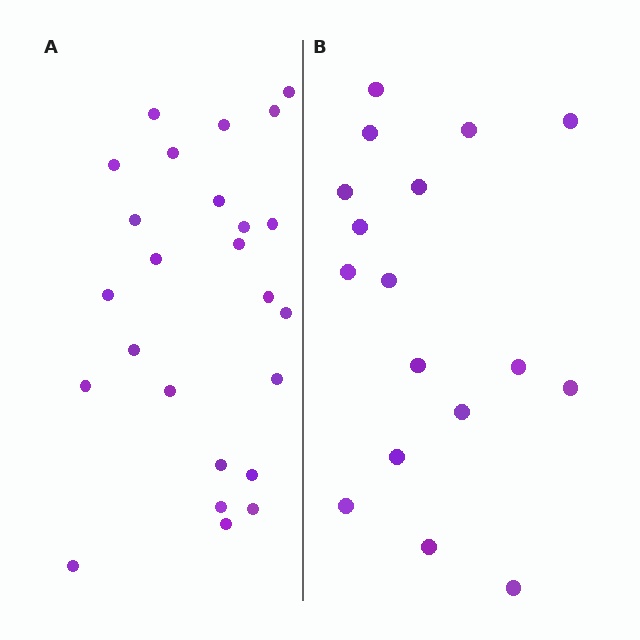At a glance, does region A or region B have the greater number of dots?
Region A (the left region) has more dots.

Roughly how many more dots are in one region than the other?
Region A has roughly 8 or so more dots than region B.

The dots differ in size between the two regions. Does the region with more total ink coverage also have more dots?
No. Region B has more total ink coverage because its dots are larger, but region A actually contains more individual dots. Total area can be misleading — the number of items is what matters here.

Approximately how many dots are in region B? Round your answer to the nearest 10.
About 20 dots. (The exact count is 17, which rounds to 20.)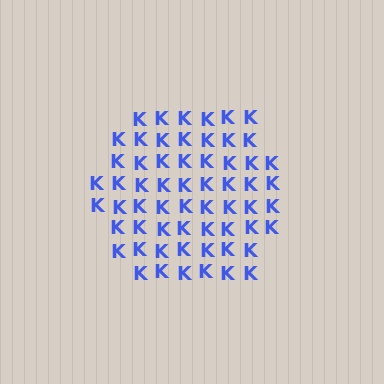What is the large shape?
The large shape is a hexagon.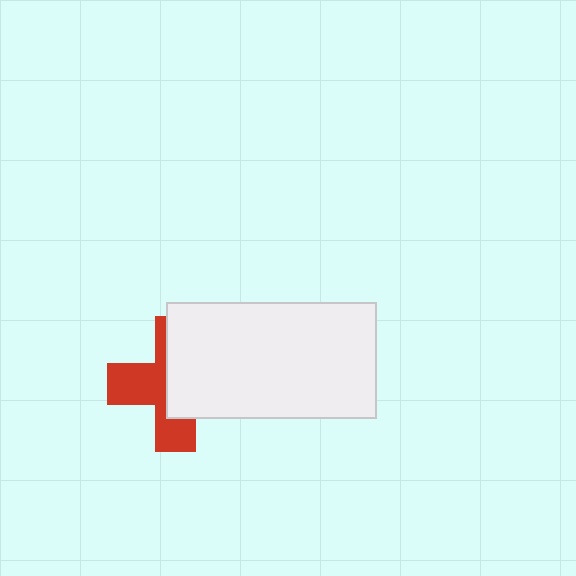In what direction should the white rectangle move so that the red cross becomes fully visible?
The white rectangle should move right. That is the shortest direction to clear the overlap and leave the red cross fully visible.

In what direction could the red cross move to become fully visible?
The red cross could move left. That would shift it out from behind the white rectangle entirely.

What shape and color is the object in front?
The object in front is a white rectangle.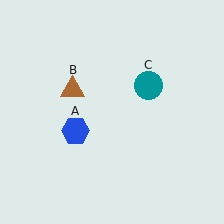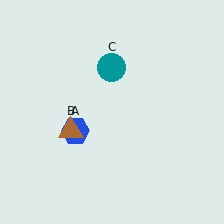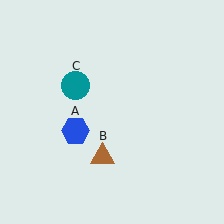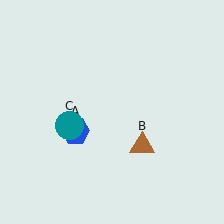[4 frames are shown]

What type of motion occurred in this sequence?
The brown triangle (object B), teal circle (object C) rotated counterclockwise around the center of the scene.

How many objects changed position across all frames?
2 objects changed position: brown triangle (object B), teal circle (object C).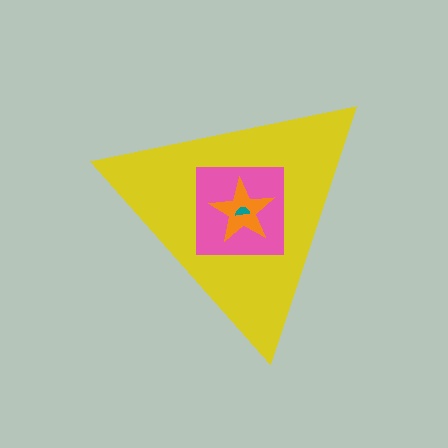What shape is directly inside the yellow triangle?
The pink square.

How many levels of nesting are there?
4.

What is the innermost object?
The teal semicircle.